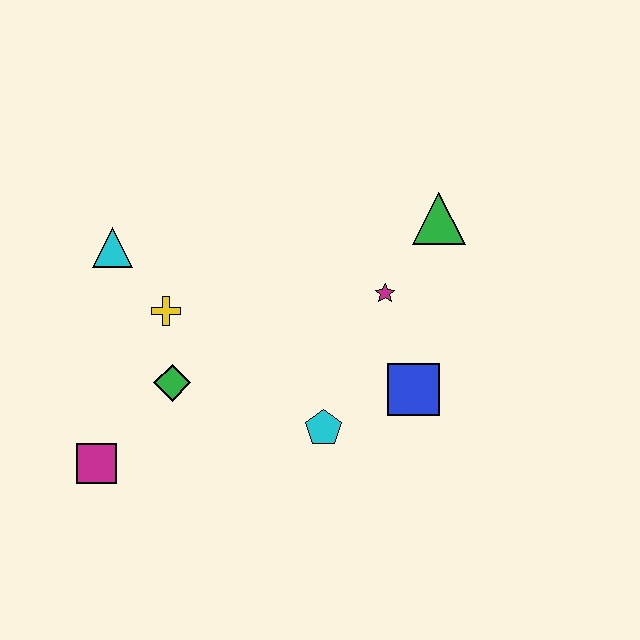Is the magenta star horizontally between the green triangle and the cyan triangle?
Yes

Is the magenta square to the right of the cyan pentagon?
No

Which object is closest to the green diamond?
The yellow cross is closest to the green diamond.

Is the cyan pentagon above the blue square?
No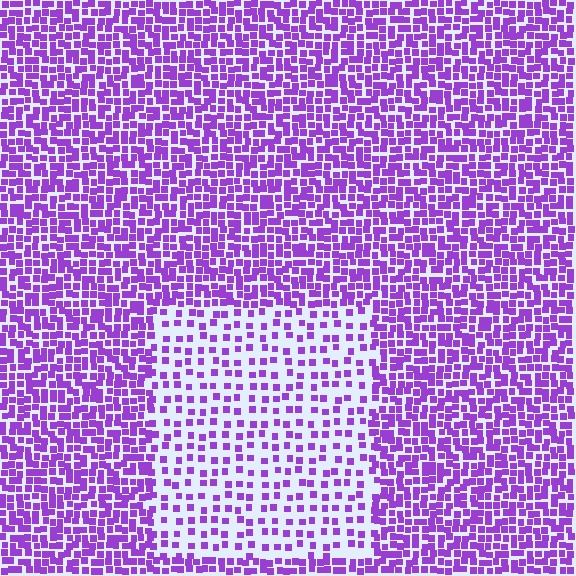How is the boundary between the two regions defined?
The boundary is defined by a change in element density (approximately 2.3x ratio). All elements are the same color, size, and shape.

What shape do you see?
I see a rectangle.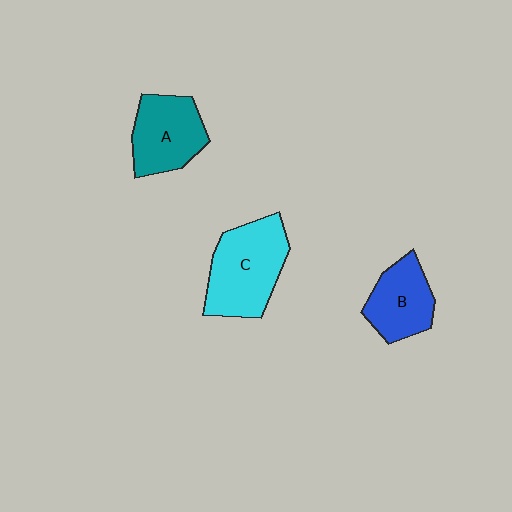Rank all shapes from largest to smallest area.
From largest to smallest: C (cyan), A (teal), B (blue).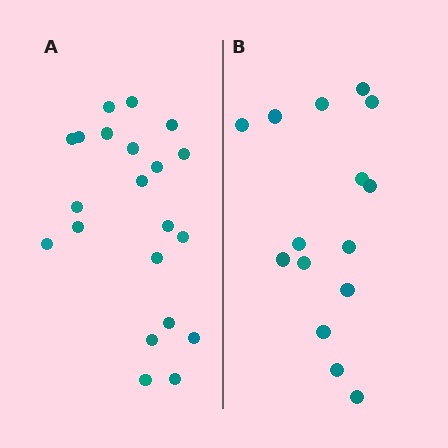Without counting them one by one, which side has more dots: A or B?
Region A (the left region) has more dots.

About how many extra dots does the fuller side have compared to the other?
Region A has about 6 more dots than region B.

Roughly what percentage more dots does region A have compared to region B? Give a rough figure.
About 40% more.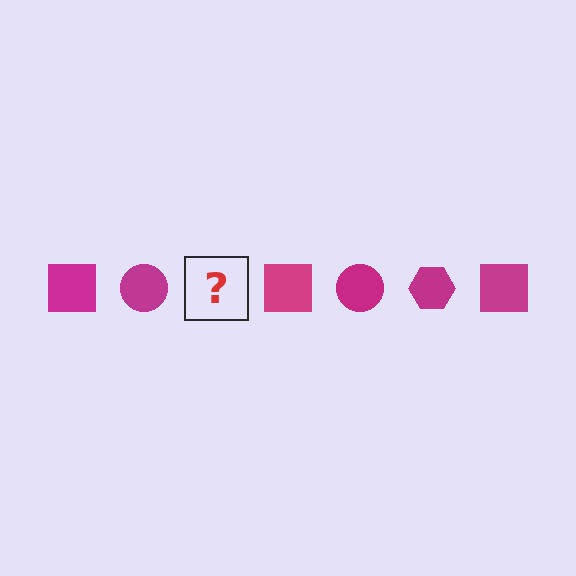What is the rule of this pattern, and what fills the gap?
The rule is that the pattern cycles through square, circle, hexagon shapes in magenta. The gap should be filled with a magenta hexagon.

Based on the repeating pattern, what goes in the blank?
The blank should be a magenta hexagon.